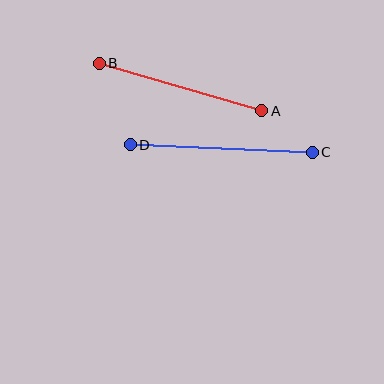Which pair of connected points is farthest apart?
Points C and D are farthest apart.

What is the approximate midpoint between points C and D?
The midpoint is at approximately (221, 149) pixels.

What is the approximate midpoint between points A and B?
The midpoint is at approximately (180, 87) pixels.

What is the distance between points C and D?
The distance is approximately 182 pixels.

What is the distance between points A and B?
The distance is approximately 169 pixels.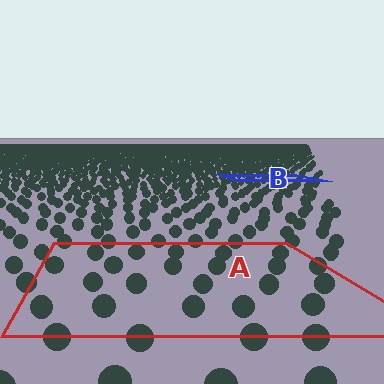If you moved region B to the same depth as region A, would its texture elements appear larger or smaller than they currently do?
They would appear larger. At a closer depth, the same texture elements are projected at a bigger on-screen size.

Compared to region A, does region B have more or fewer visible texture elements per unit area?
Region B has more texture elements per unit area — they are packed more densely because it is farther away.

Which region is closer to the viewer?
Region A is closer. The texture elements there are larger and more spread out.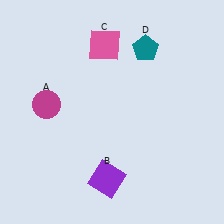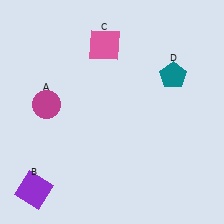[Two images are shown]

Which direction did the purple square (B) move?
The purple square (B) moved left.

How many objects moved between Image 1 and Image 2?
2 objects moved between the two images.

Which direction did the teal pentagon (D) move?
The teal pentagon (D) moved right.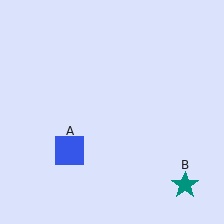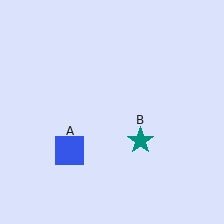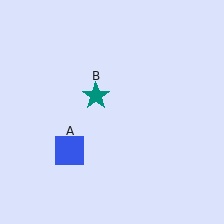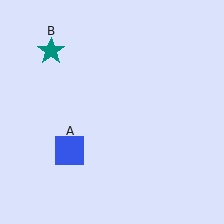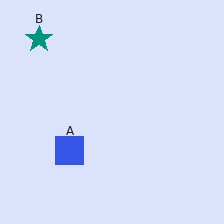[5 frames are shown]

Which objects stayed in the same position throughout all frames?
Blue square (object A) remained stationary.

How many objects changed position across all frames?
1 object changed position: teal star (object B).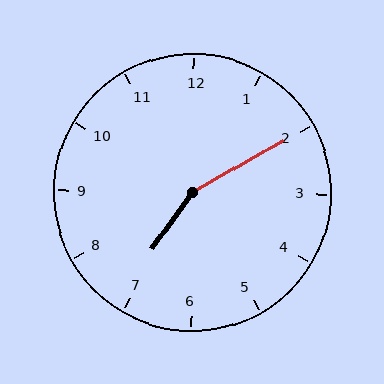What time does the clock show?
7:10.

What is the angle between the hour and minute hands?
Approximately 155 degrees.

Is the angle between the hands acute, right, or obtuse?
It is obtuse.